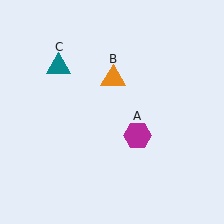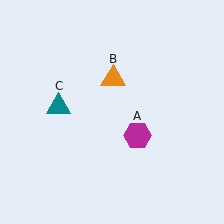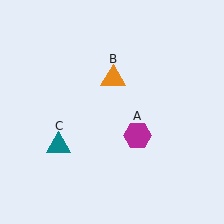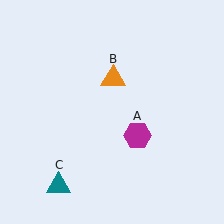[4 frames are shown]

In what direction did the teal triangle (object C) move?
The teal triangle (object C) moved down.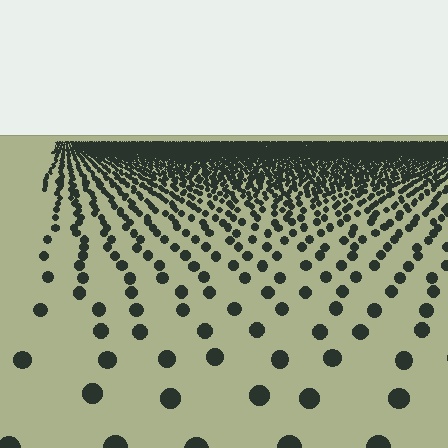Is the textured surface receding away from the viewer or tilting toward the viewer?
The surface is receding away from the viewer. Texture elements get smaller and denser toward the top.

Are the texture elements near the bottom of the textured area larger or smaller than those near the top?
Larger. Near the bottom, elements are closer to the viewer and appear at a bigger on-screen size.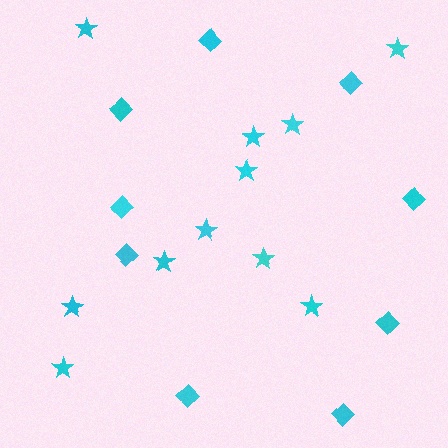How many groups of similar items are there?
There are 2 groups: one group of stars (11) and one group of diamonds (9).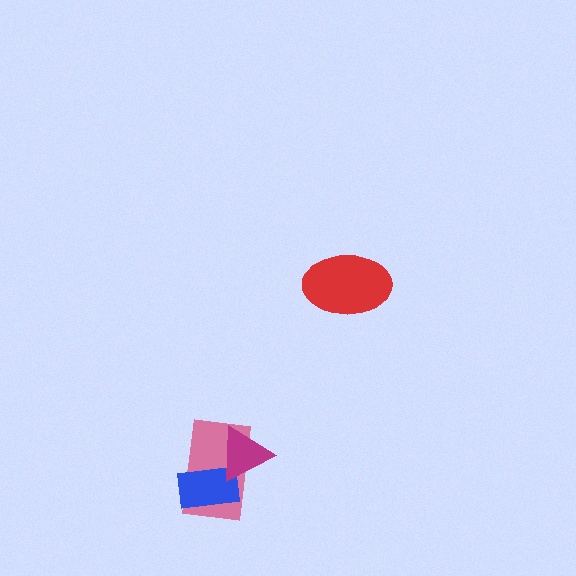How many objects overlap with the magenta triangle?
2 objects overlap with the magenta triangle.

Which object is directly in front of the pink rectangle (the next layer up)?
The blue rectangle is directly in front of the pink rectangle.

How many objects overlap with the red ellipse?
0 objects overlap with the red ellipse.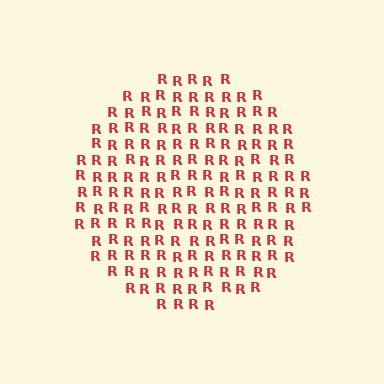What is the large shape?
The large shape is a circle.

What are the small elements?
The small elements are letter R's.